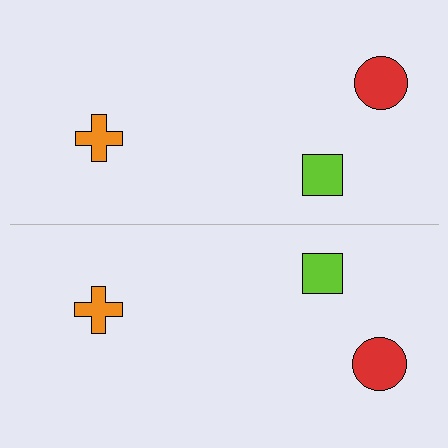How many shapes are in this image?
There are 6 shapes in this image.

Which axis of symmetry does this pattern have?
The pattern has a horizontal axis of symmetry running through the center of the image.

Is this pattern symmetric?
Yes, this pattern has bilateral (reflection) symmetry.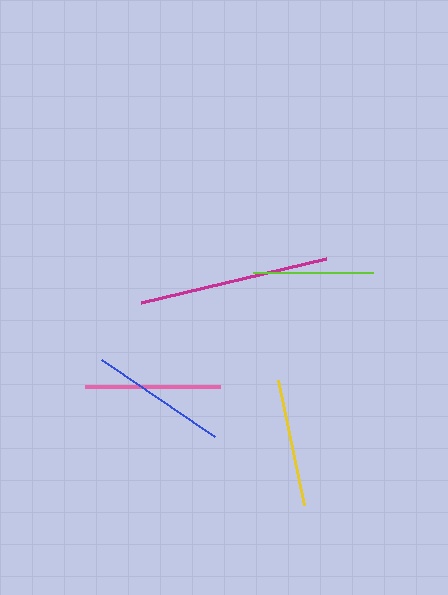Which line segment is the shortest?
The lime line is the shortest at approximately 120 pixels.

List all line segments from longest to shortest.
From longest to shortest: magenta, blue, pink, yellow, lime.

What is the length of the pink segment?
The pink segment is approximately 134 pixels long.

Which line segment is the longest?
The magenta line is the longest at approximately 190 pixels.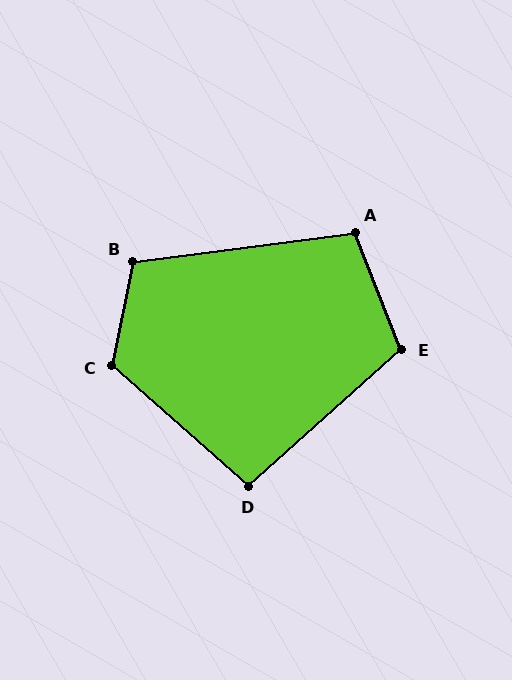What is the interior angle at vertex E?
Approximately 110 degrees (obtuse).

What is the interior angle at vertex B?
Approximately 109 degrees (obtuse).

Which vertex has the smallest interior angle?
D, at approximately 97 degrees.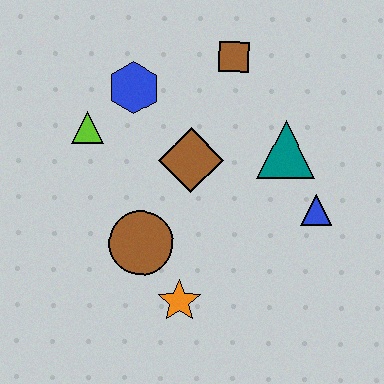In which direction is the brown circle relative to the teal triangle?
The brown circle is to the left of the teal triangle.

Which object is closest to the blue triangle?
The teal triangle is closest to the blue triangle.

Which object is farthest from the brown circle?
The brown square is farthest from the brown circle.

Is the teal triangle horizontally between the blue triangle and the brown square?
Yes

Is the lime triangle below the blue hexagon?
Yes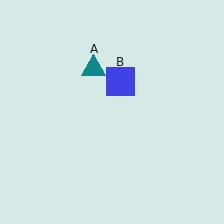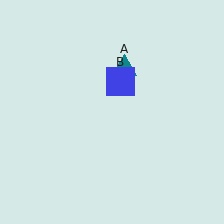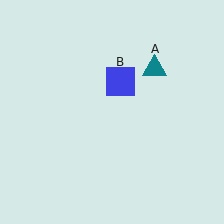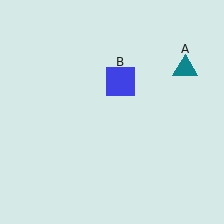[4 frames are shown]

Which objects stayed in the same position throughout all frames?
Blue square (object B) remained stationary.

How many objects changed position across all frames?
1 object changed position: teal triangle (object A).